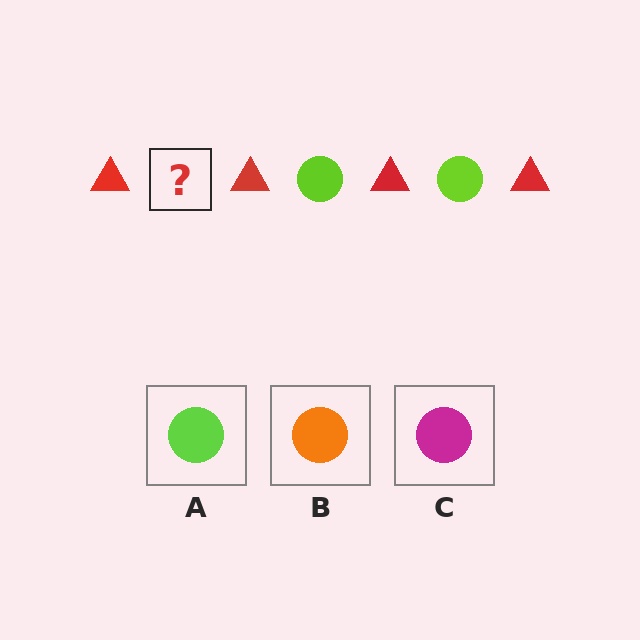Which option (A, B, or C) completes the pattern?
A.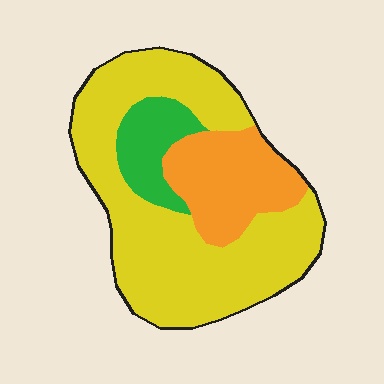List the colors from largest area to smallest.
From largest to smallest: yellow, orange, green.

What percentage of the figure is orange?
Orange takes up between a sixth and a third of the figure.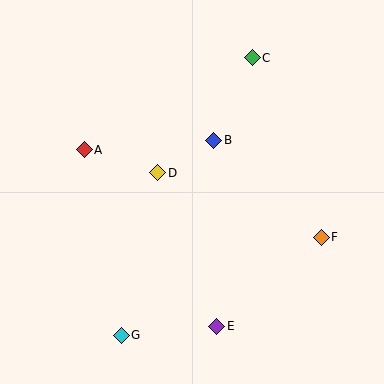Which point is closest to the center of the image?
Point D at (158, 173) is closest to the center.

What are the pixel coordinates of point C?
Point C is at (252, 58).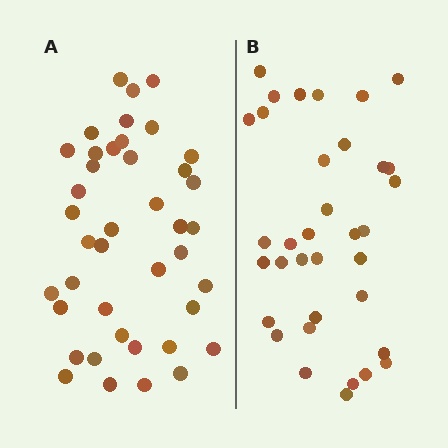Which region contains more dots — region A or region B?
Region A (the left region) has more dots.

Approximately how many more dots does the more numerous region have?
Region A has about 6 more dots than region B.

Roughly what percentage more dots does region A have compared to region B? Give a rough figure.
About 15% more.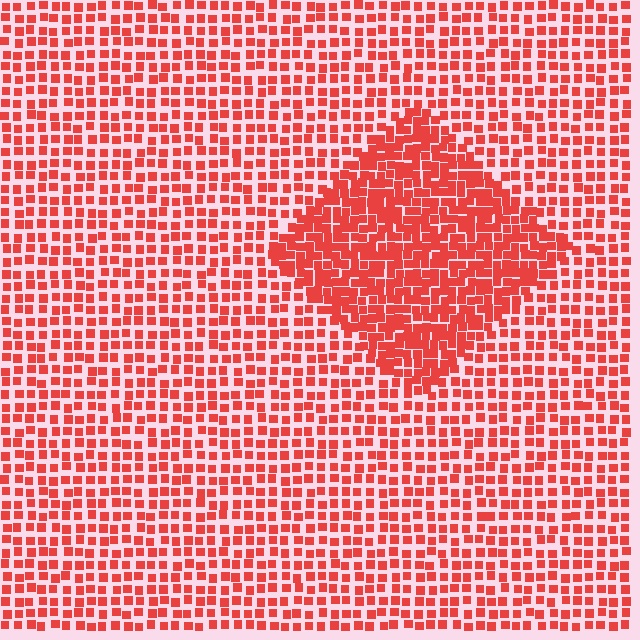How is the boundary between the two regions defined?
The boundary is defined by a change in element density (approximately 1.8x ratio). All elements are the same color, size, and shape.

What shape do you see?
I see a diamond.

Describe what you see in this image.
The image contains small red elements arranged at two different densities. A diamond-shaped region is visible where the elements are more densely packed than the surrounding area.